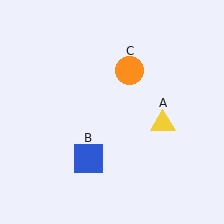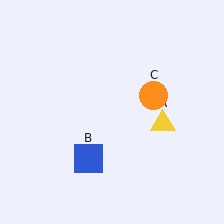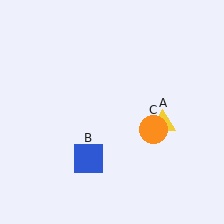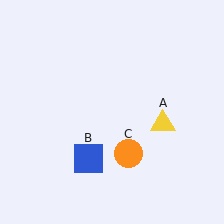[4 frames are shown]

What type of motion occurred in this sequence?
The orange circle (object C) rotated clockwise around the center of the scene.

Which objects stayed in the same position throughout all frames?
Yellow triangle (object A) and blue square (object B) remained stationary.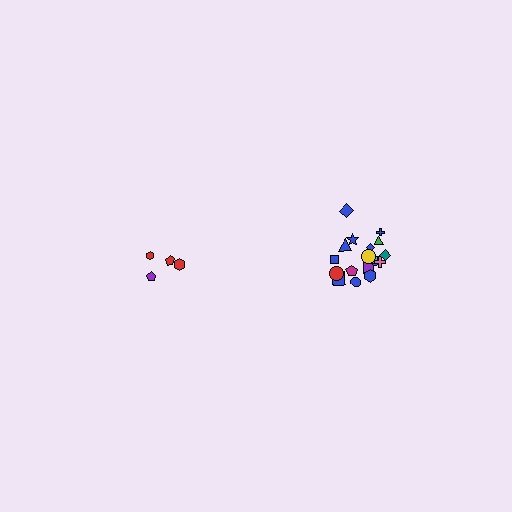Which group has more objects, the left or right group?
The right group.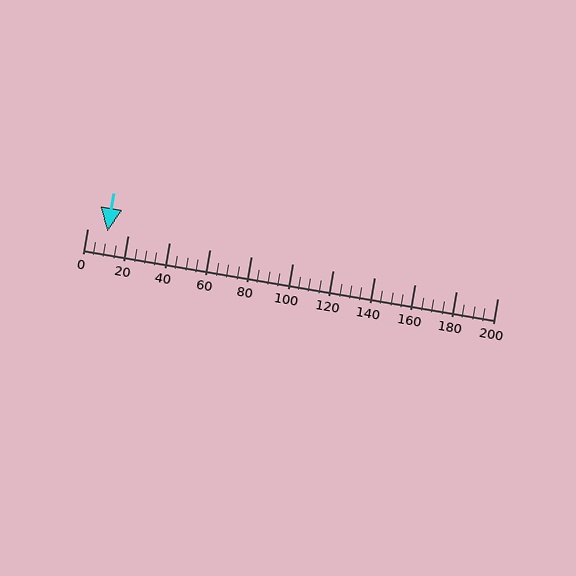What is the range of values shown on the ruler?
The ruler shows values from 0 to 200.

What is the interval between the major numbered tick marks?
The major tick marks are spaced 20 units apart.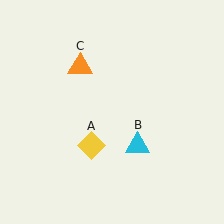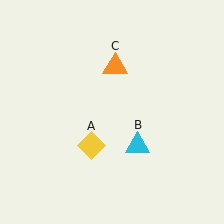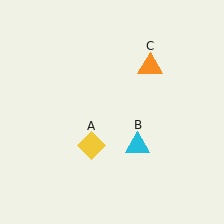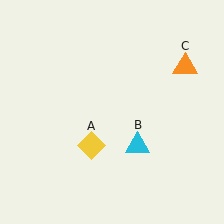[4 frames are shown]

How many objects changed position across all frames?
1 object changed position: orange triangle (object C).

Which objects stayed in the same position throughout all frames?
Yellow diamond (object A) and cyan triangle (object B) remained stationary.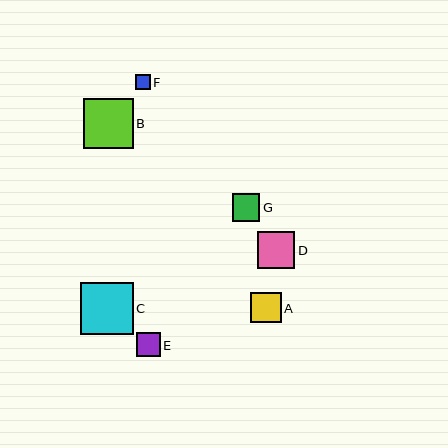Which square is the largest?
Square C is the largest with a size of approximately 52 pixels.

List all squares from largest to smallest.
From largest to smallest: C, B, D, A, G, E, F.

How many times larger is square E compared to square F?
Square E is approximately 1.6 times the size of square F.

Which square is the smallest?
Square F is the smallest with a size of approximately 15 pixels.